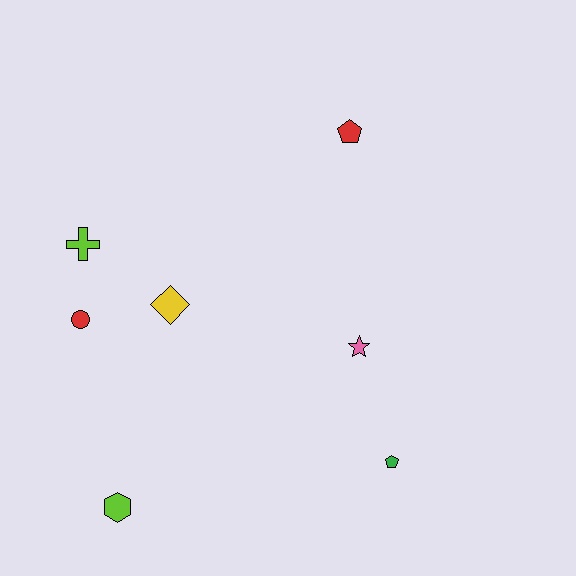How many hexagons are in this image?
There is 1 hexagon.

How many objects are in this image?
There are 7 objects.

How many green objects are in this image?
There is 1 green object.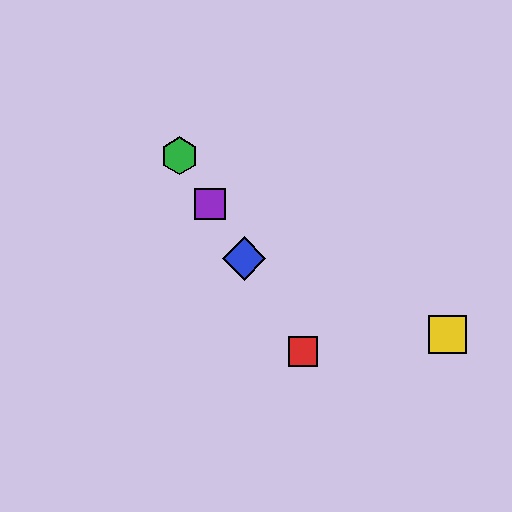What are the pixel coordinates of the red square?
The red square is at (303, 352).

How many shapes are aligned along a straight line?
4 shapes (the red square, the blue diamond, the green hexagon, the purple square) are aligned along a straight line.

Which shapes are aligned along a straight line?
The red square, the blue diamond, the green hexagon, the purple square are aligned along a straight line.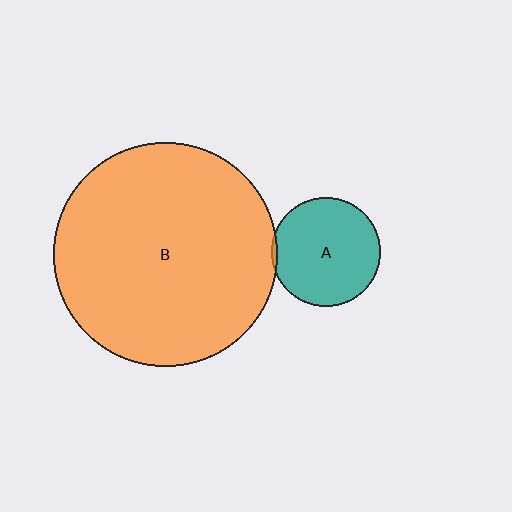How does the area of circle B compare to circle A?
Approximately 4.2 times.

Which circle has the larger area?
Circle B (orange).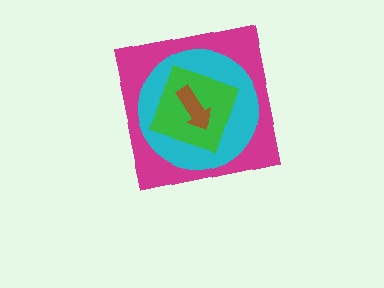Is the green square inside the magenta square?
Yes.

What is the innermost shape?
The brown arrow.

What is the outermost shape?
The magenta square.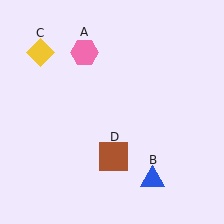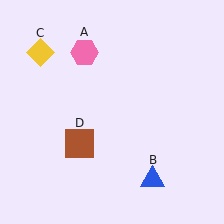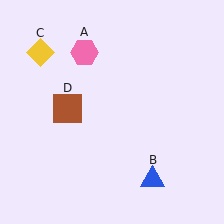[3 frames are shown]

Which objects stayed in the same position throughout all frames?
Pink hexagon (object A) and blue triangle (object B) and yellow diamond (object C) remained stationary.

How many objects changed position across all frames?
1 object changed position: brown square (object D).